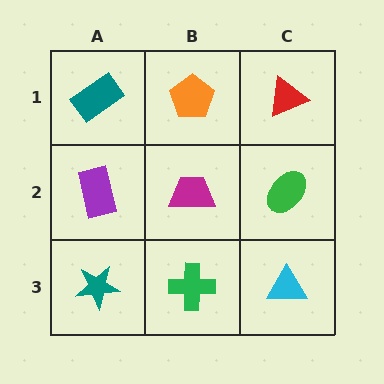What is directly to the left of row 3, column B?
A teal star.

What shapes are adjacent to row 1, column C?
A green ellipse (row 2, column C), an orange pentagon (row 1, column B).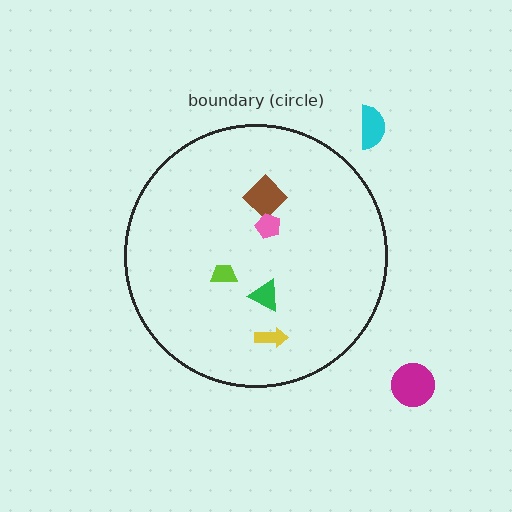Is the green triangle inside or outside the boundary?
Inside.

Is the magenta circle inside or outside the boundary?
Outside.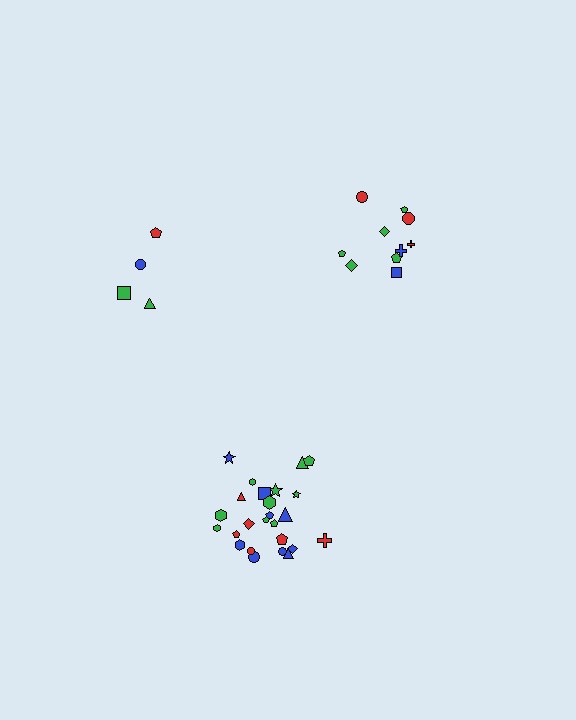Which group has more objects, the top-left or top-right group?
The top-right group.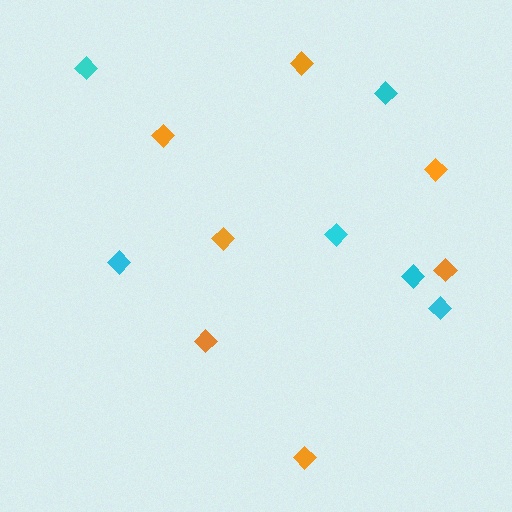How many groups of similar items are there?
There are 2 groups: one group of orange diamonds (7) and one group of cyan diamonds (6).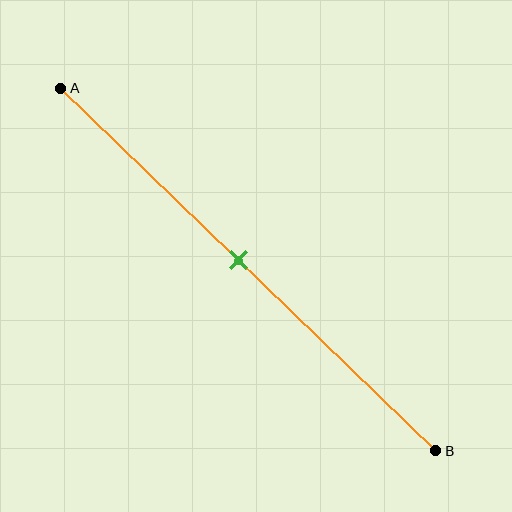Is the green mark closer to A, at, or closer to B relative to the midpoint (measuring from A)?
The green mark is approximately at the midpoint of segment AB.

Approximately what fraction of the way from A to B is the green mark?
The green mark is approximately 45% of the way from A to B.